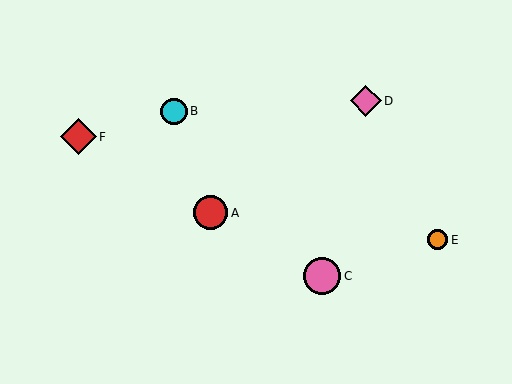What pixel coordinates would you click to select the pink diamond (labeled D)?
Click at (366, 101) to select the pink diamond D.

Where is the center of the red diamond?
The center of the red diamond is at (78, 137).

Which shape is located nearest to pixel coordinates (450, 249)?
The orange circle (labeled E) at (437, 240) is nearest to that location.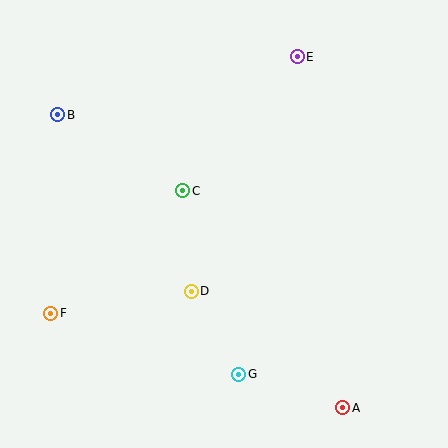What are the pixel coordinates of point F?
Point F is at (51, 313).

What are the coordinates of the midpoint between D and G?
The midpoint between D and G is at (215, 333).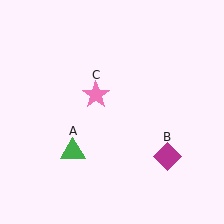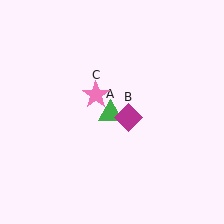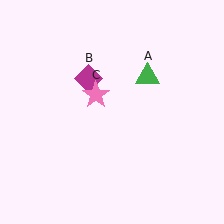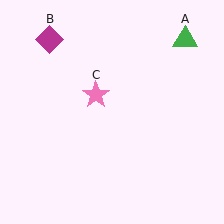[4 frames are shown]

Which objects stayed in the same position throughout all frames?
Pink star (object C) remained stationary.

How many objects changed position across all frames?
2 objects changed position: green triangle (object A), magenta diamond (object B).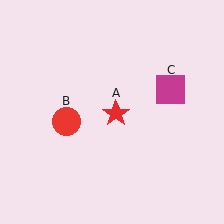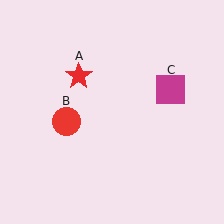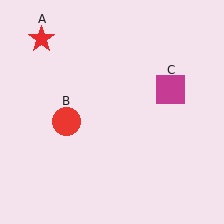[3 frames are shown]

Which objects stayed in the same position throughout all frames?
Red circle (object B) and magenta square (object C) remained stationary.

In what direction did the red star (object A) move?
The red star (object A) moved up and to the left.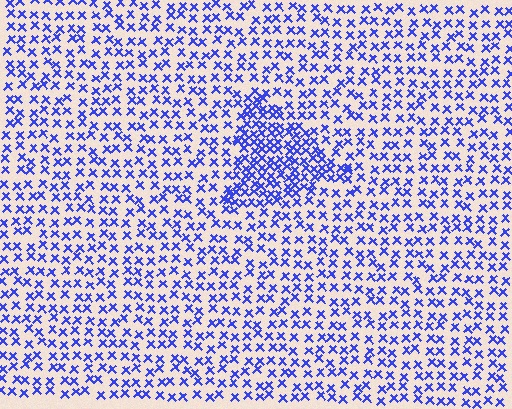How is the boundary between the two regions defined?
The boundary is defined by a change in element density (approximately 2.0x ratio). All elements are the same color, size, and shape.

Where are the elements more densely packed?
The elements are more densely packed inside the triangle boundary.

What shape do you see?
I see a triangle.